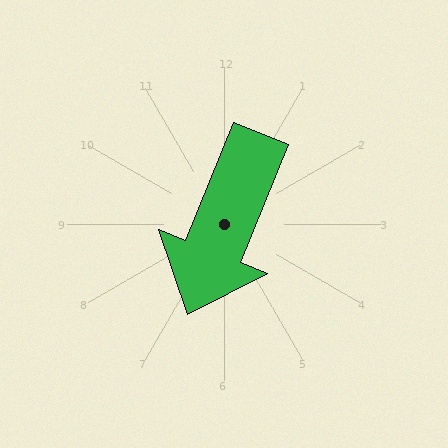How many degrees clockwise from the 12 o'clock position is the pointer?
Approximately 202 degrees.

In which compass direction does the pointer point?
South.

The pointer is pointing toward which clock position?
Roughly 7 o'clock.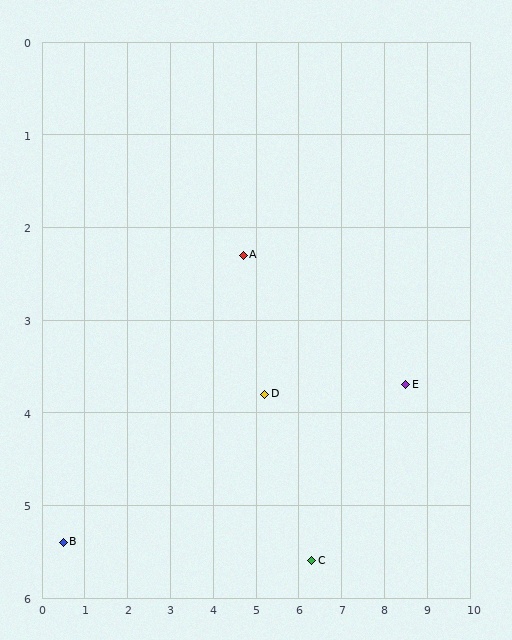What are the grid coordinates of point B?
Point B is at approximately (0.5, 5.4).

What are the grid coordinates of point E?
Point E is at approximately (8.5, 3.7).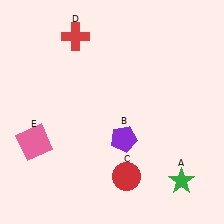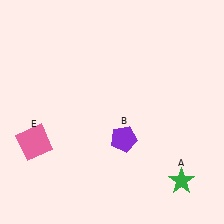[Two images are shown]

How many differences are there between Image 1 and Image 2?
There are 2 differences between the two images.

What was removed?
The red circle (C), the red cross (D) were removed in Image 2.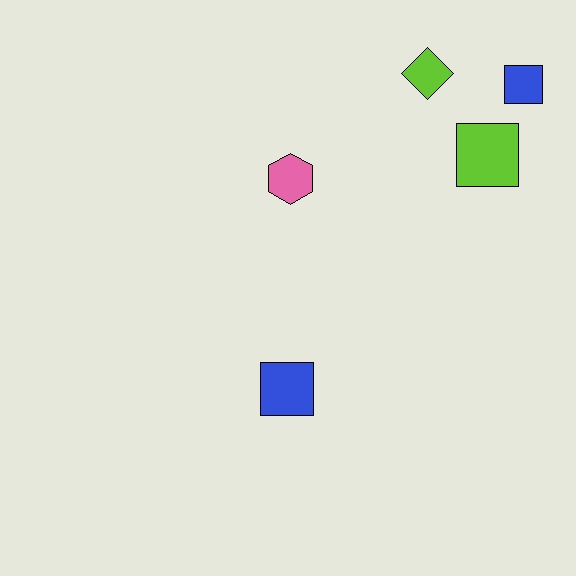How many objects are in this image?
There are 5 objects.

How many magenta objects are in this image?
There are no magenta objects.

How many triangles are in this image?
There are no triangles.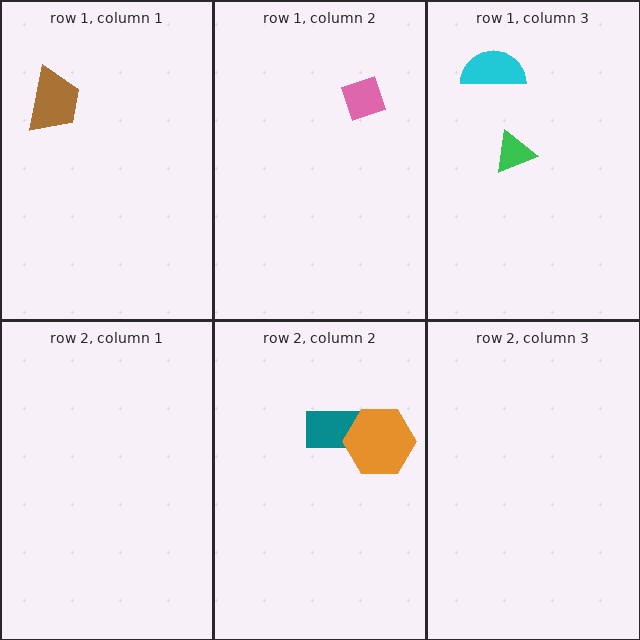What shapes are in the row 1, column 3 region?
The green triangle, the cyan semicircle.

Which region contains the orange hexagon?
The row 2, column 2 region.